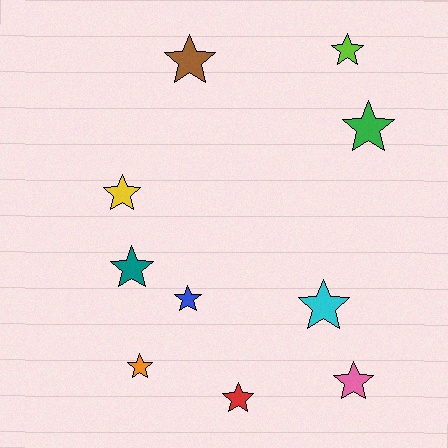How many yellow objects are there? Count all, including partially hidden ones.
There is 1 yellow object.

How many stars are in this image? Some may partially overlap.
There are 10 stars.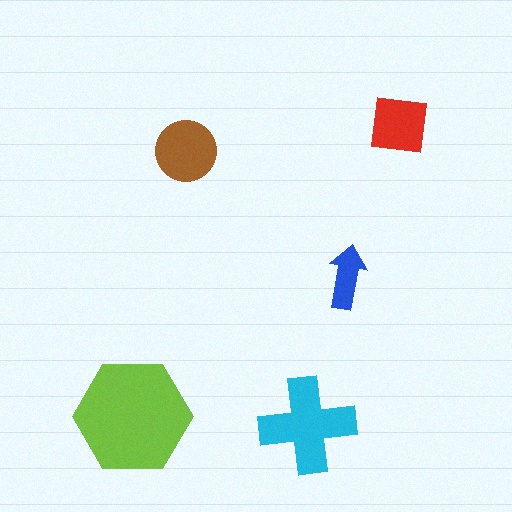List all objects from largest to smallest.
The lime hexagon, the cyan cross, the brown circle, the red square, the blue arrow.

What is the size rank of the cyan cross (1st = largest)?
2nd.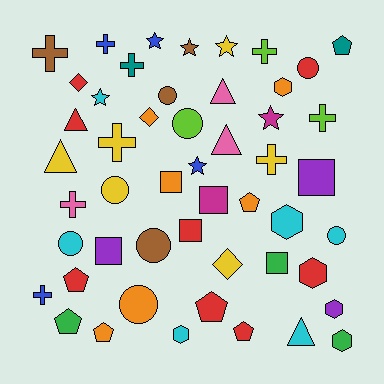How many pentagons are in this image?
There are 7 pentagons.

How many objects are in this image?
There are 50 objects.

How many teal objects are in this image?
There are 2 teal objects.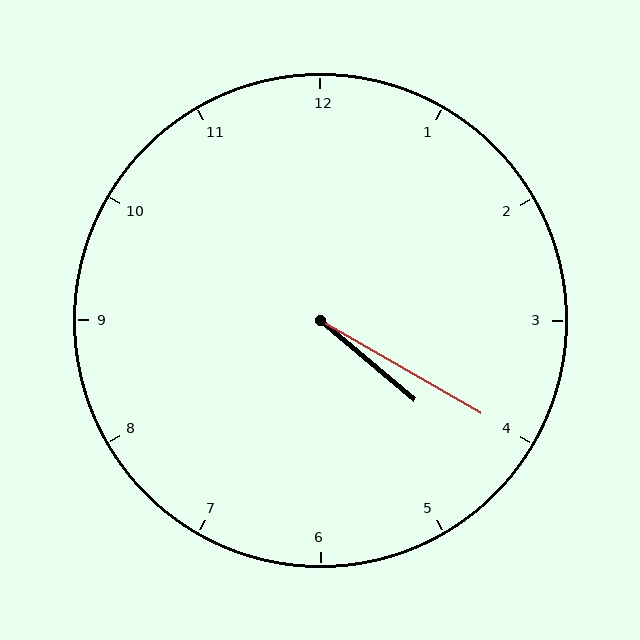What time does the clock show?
4:20.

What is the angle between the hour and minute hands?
Approximately 10 degrees.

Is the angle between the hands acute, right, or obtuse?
It is acute.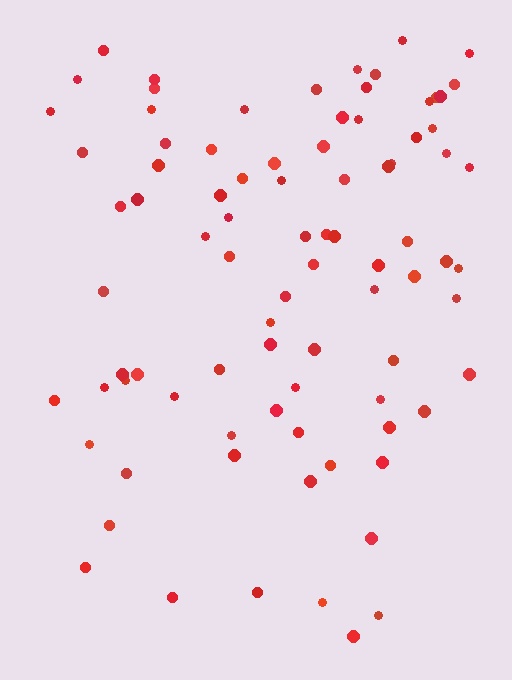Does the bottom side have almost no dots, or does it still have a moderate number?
Still a moderate number, just noticeably fewer than the top.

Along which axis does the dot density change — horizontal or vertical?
Vertical.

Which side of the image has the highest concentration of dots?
The top.